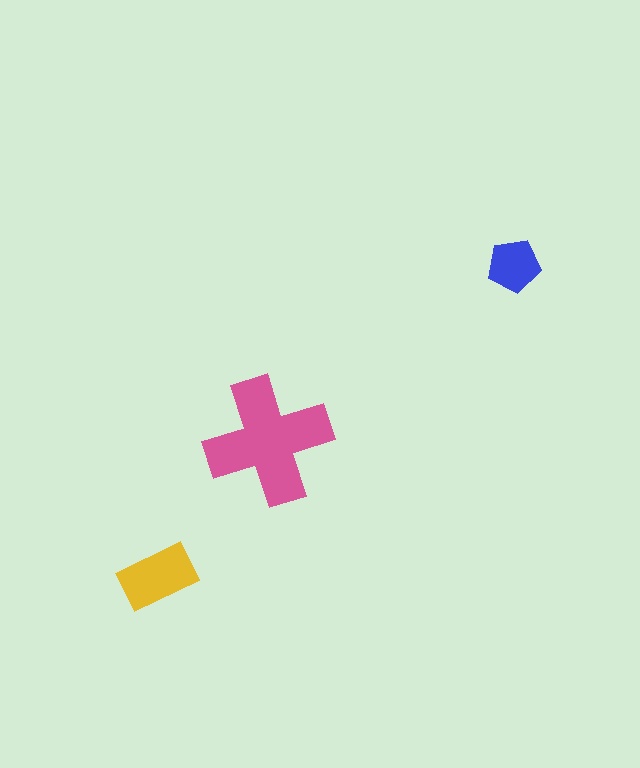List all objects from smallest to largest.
The blue pentagon, the yellow rectangle, the pink cross.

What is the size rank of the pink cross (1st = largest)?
1st.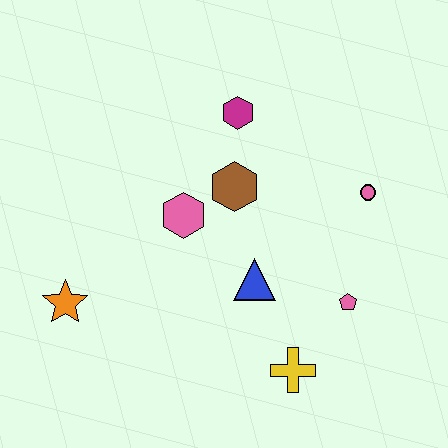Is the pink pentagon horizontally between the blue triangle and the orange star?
No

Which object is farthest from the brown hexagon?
The orange star is farthest from the brown hexagon.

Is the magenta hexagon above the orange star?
Yes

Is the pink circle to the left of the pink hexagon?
No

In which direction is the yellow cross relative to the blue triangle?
The yellow cross is below the blue triangle.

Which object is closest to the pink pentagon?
The yellow cross is closest to the pink pentagon.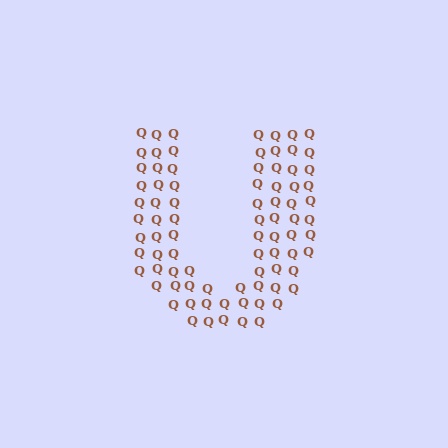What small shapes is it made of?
It is made of small letter Q's.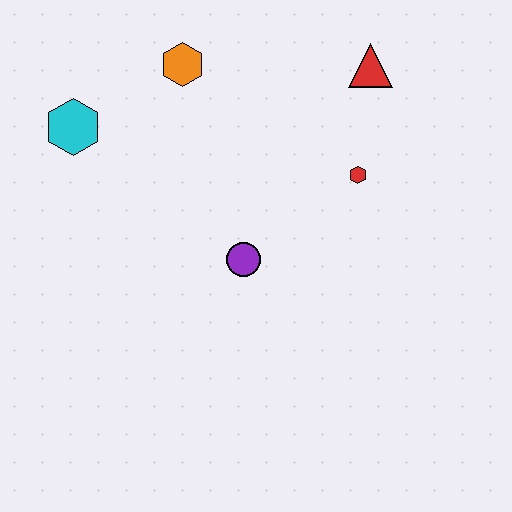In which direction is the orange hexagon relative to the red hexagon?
The orange hexagon is to the left of the red hexagon.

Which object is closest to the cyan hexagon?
The orange hexagon is closest to the cyan hexagon.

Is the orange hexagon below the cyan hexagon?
No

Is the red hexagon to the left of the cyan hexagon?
No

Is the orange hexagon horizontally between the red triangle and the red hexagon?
No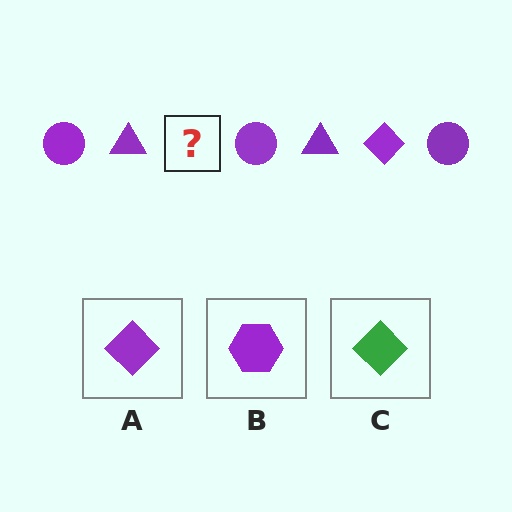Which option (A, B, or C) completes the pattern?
A.